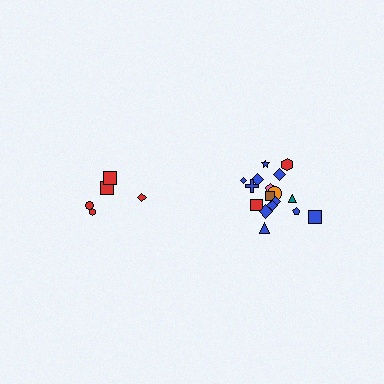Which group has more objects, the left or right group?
The right group.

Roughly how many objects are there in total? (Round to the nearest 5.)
Roughly 25 objects in total.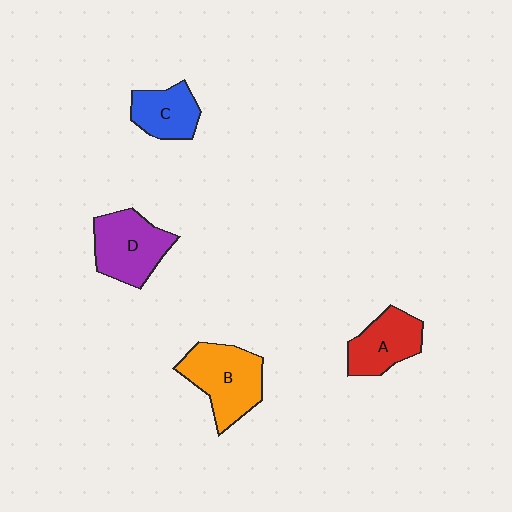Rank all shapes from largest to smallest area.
From largest to smallest: B (orange), D (purple), A (red), C (blue).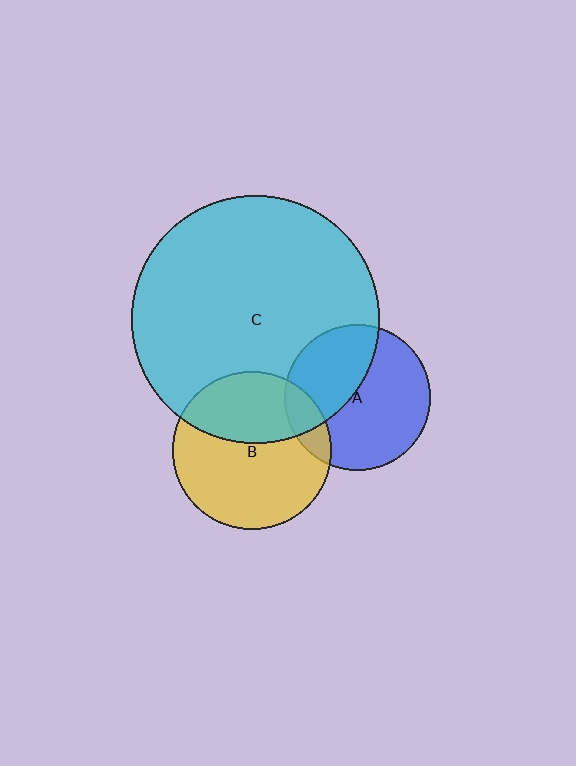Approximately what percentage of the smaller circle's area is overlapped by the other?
Approximately 35%.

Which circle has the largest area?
Circle C (cyan).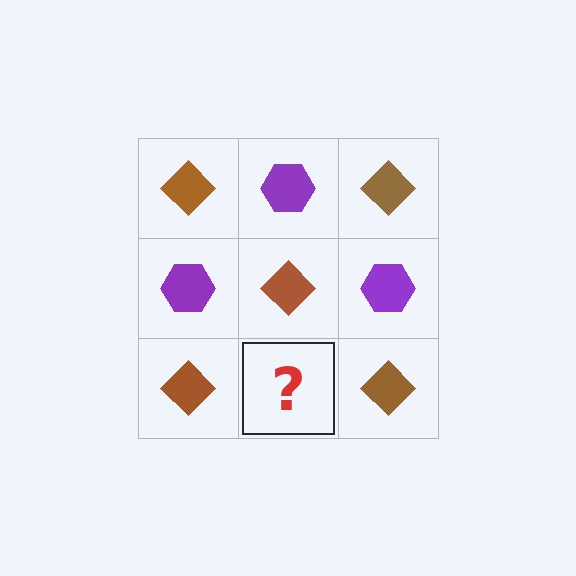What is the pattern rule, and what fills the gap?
The rule is that it alternates brown diamond and purple hexagon in a checkerboard pattern. The gap should be filled with a purple hexagon.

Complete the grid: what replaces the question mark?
The question mark should be replaced with a purple hexagon.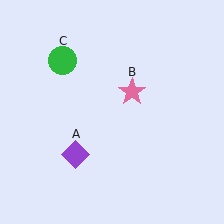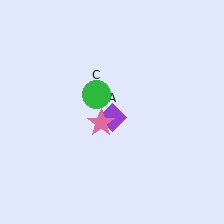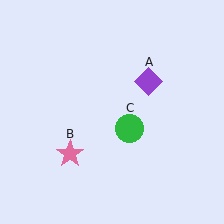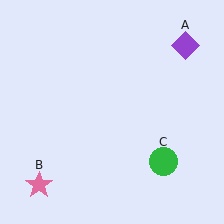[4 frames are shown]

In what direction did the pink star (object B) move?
The pink star (object B) moved down and to the left.